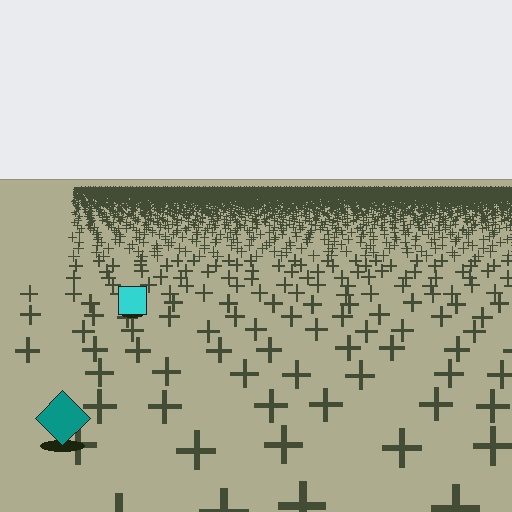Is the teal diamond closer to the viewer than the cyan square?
Yes. The teal diamond is closer — you can tell from the texture gradient: the ground texture is coarser near it.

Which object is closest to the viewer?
The teal diamond is closest. The texture marks near it are larger and more spread out.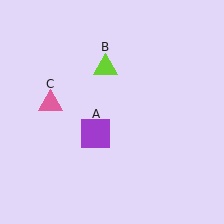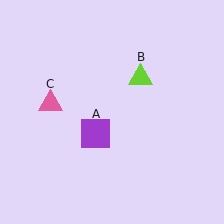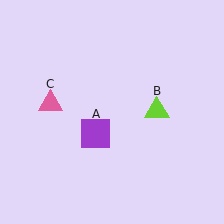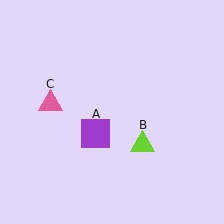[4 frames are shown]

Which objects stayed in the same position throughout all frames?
Purple square (object A) and pink triangle (object C) remained stationary.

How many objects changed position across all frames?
1 object changed position: lime triangle (object B).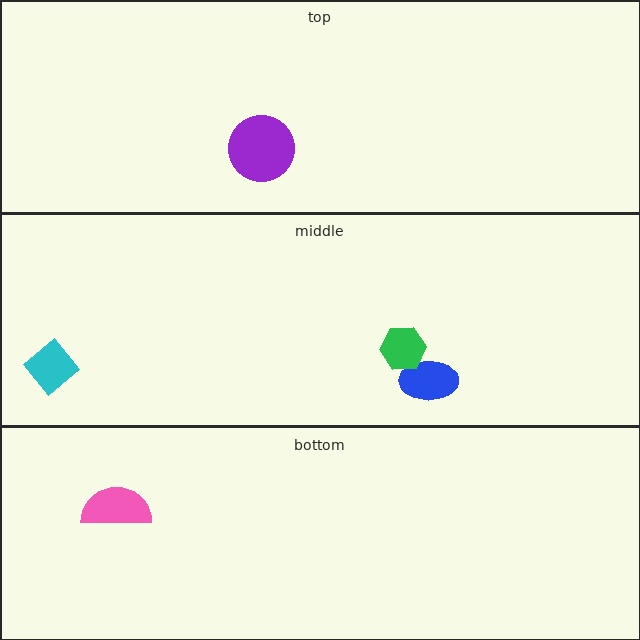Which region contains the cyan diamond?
The middle region.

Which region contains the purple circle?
The top region.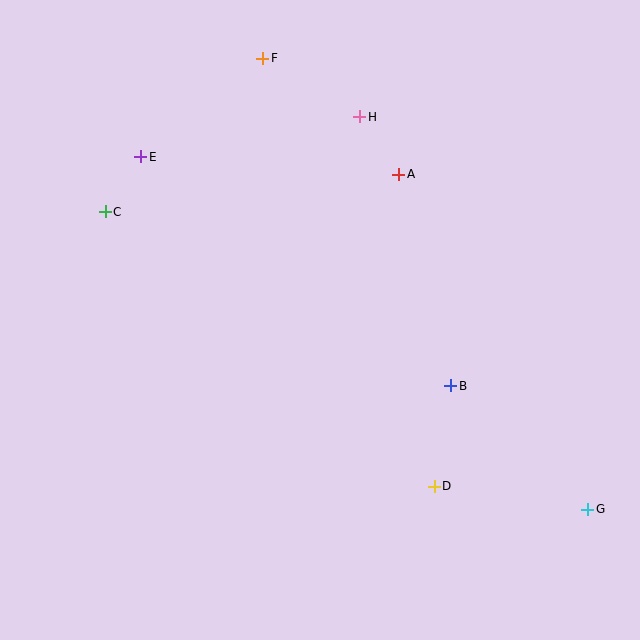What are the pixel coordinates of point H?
Point H is at (360, 117).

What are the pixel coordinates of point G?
Point G is at (588, 509).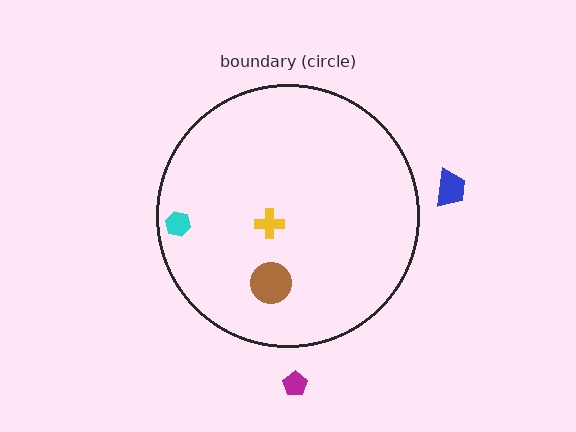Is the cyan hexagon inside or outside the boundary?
Inside.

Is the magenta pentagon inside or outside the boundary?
Outside.